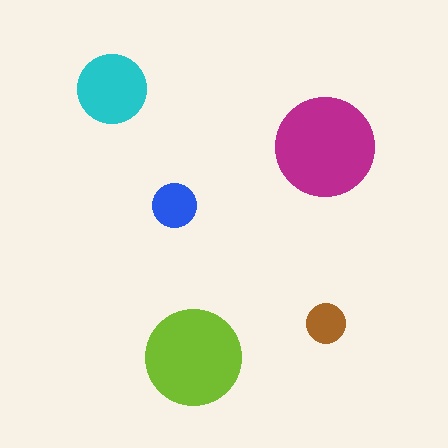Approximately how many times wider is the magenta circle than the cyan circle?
About 1.5 times wider.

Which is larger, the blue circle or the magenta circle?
The magenta one.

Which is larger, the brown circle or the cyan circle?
The cyan one.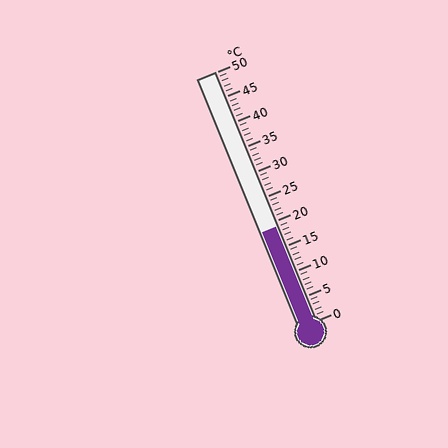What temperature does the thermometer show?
The thermometer shows approximately 19°C.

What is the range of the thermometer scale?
The thermometer scale ranges from 0°C to 50°C.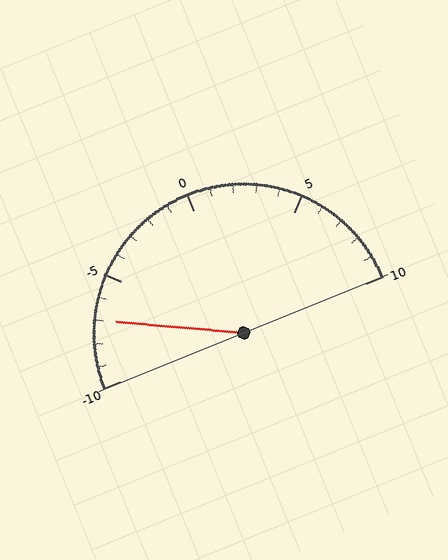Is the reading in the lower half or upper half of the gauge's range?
The reading is in the lower half of the range (-10 to 10).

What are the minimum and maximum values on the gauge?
The gauge ranges from -10 to 10.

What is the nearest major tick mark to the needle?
The nearest major tick mark is -5.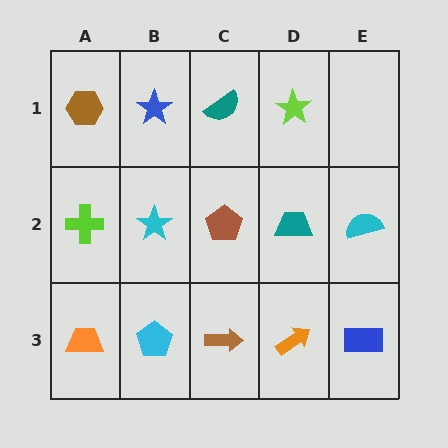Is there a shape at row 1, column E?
No, that cell is empty.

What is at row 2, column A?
A lime cross.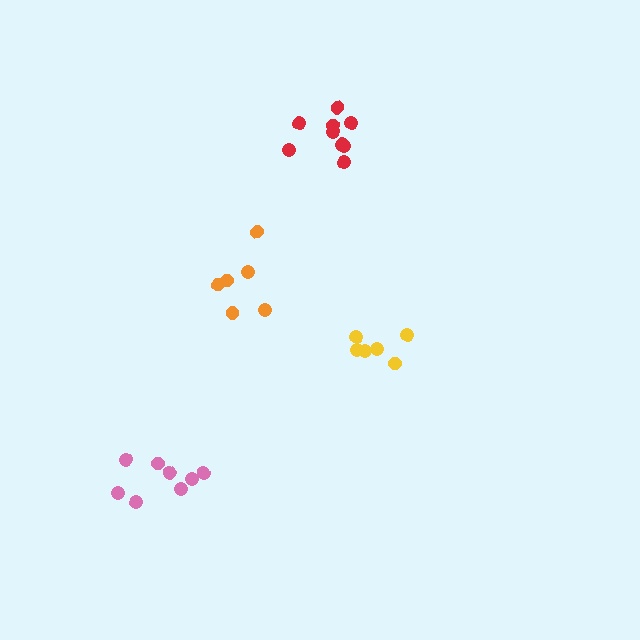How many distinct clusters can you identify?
There are 4 distinct clusters.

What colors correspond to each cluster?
The clusters are colored: red, pink, yellow, orange.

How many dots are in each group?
Group 1: 9 dots, Group 2: 8 dots, Group 3: 6 dots, Group 4: 6 dots (29 total).